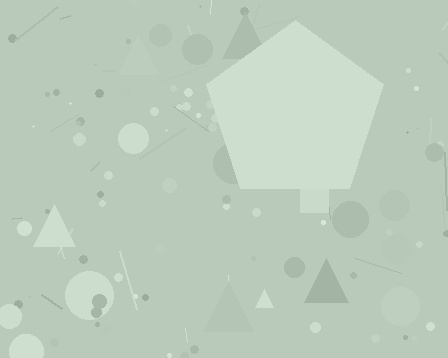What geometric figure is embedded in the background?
A pentagon is embedded in the background.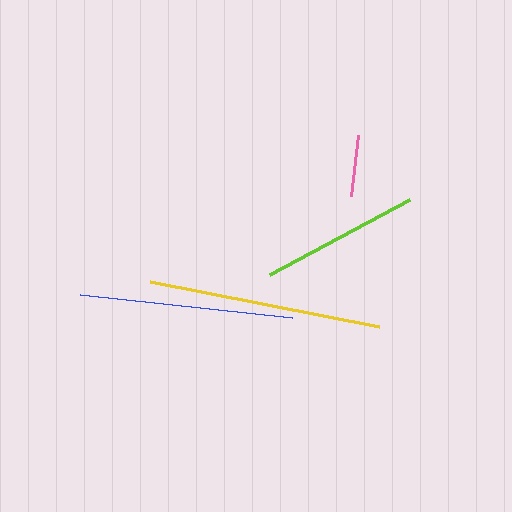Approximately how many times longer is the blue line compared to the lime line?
The blue line is approximately 1.3 times the length of the lime line.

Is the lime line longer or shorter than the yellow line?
The yellow line is longer than the lime line.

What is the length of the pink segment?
The pink segment is approximately 62 pixels long.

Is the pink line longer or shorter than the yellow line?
The yellow line is longer than the pink line.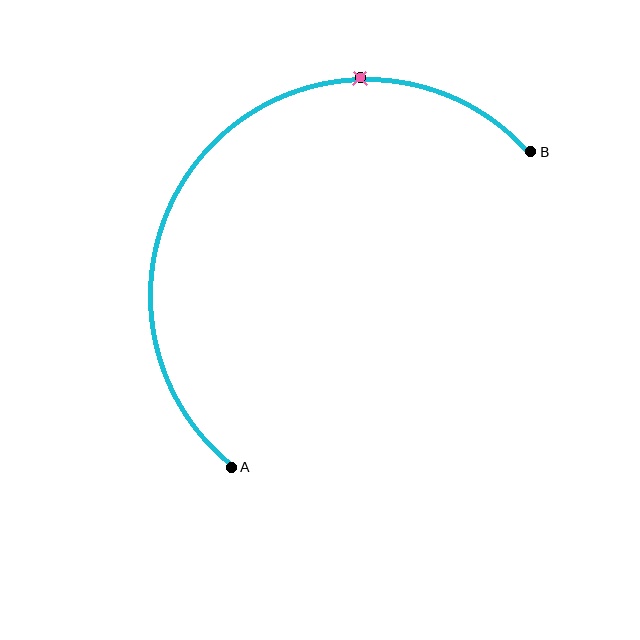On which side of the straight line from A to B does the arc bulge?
The arc bulges above and to the left of the straight line connecting A and B.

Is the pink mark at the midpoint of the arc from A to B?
No. The pink mark lies on the arc but is closer to endpoint B. The arc midpoint would be at the point on the curve equidistant along the arc from both A and B.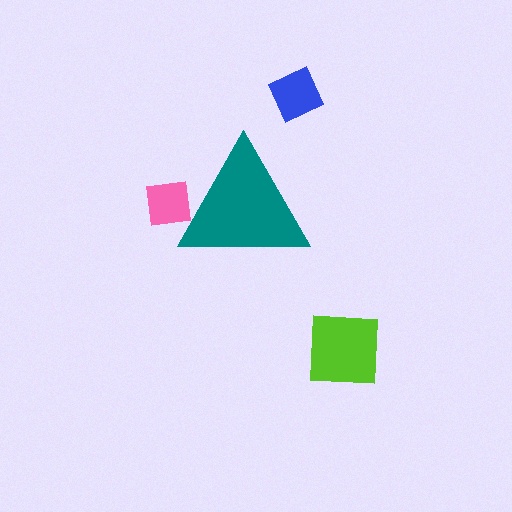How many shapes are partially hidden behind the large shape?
1 shape is partially hidden.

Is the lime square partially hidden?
No, the lime square is fully visible.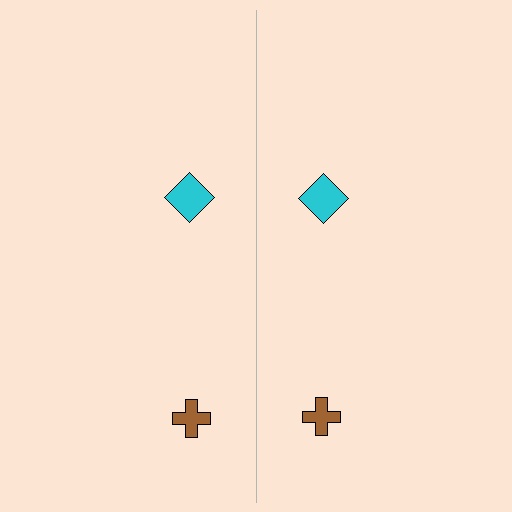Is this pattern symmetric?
Yes, this pattern has bilateral (reflection) symmetry.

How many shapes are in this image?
There are 4 shapes in this image.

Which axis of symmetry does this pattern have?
The pattern has a vertical axis of symmetry running through the center of the image.